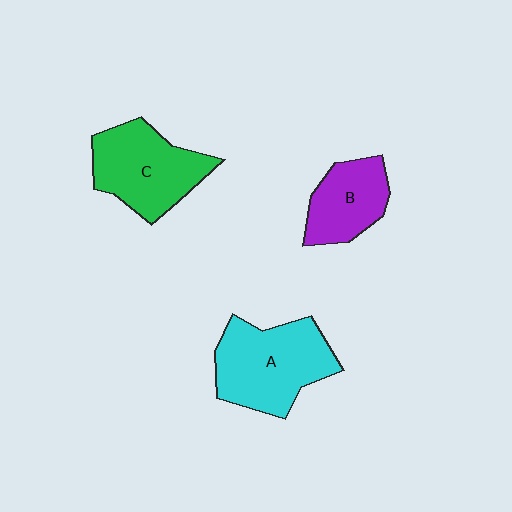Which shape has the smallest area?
Shape B (purple).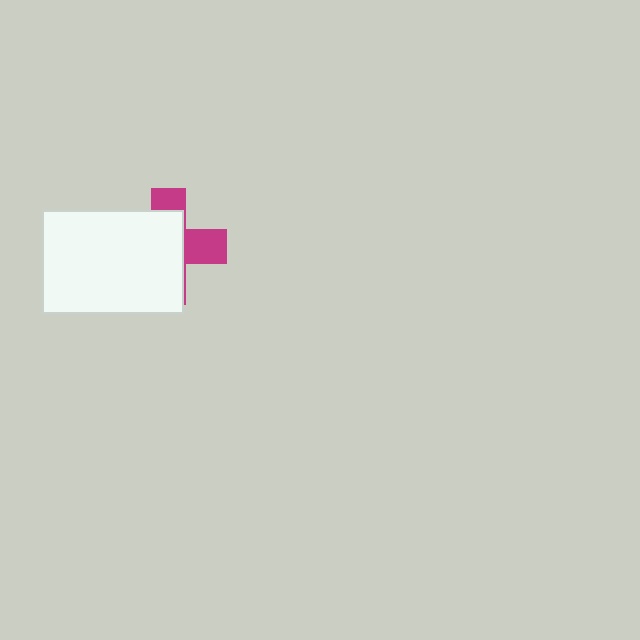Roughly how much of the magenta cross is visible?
A small part of it is visible (roughly 34%).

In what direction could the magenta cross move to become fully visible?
The magenta cross could move right. That would shift it out from behind the white rectangle entirely.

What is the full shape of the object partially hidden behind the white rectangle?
The partially hidden object is a magenta cross.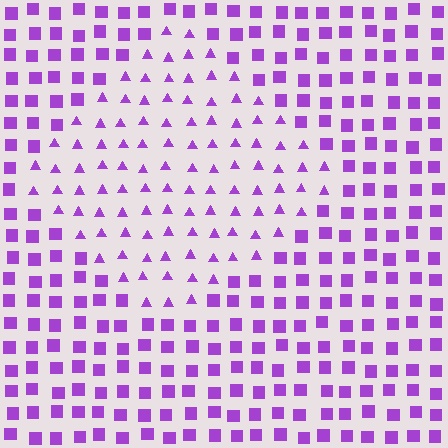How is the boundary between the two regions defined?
The boundary is defined by a change in element shape: triangles inside vs. squares outside. All elements share the same color and spacing.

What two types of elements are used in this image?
The image uses triangles inside the diamond region and squares outside it.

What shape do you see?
I see a diamond.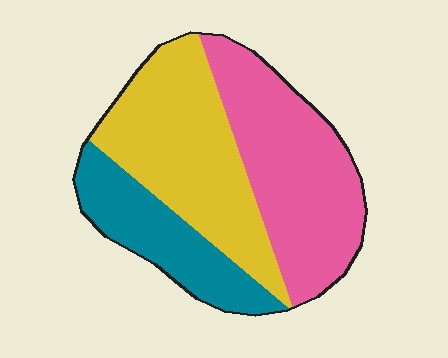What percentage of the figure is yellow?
Yellow covers roughly 40% of the figure.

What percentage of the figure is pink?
Pink covers 39% of the figure.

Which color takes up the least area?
Teal, at roughly 20%.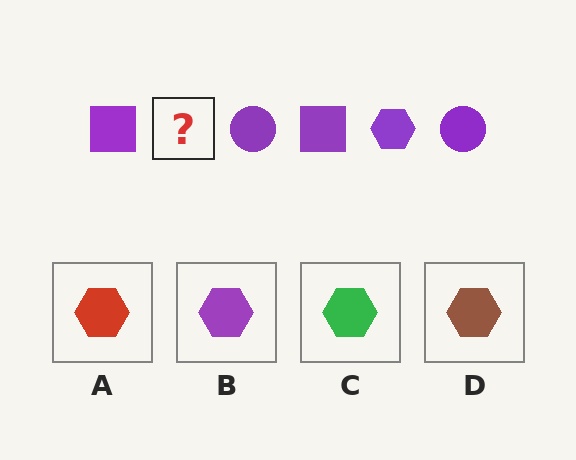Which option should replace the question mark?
Option B.